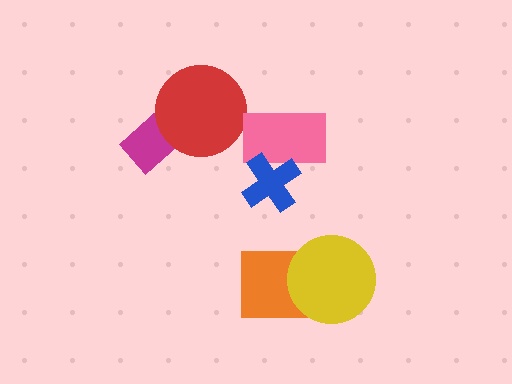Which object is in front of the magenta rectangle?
The red circle is in front of the magenta rectangle.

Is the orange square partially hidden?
Yes, it is partially covered by another shape.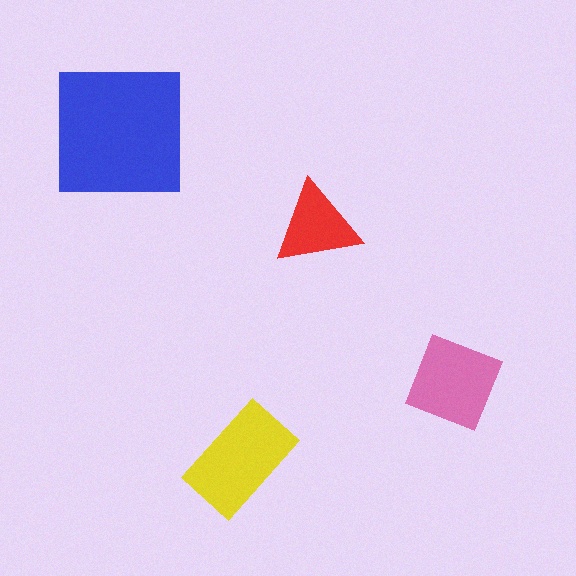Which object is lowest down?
The yellow rectangle is bottommost.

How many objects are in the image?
There are 4 objects in the image.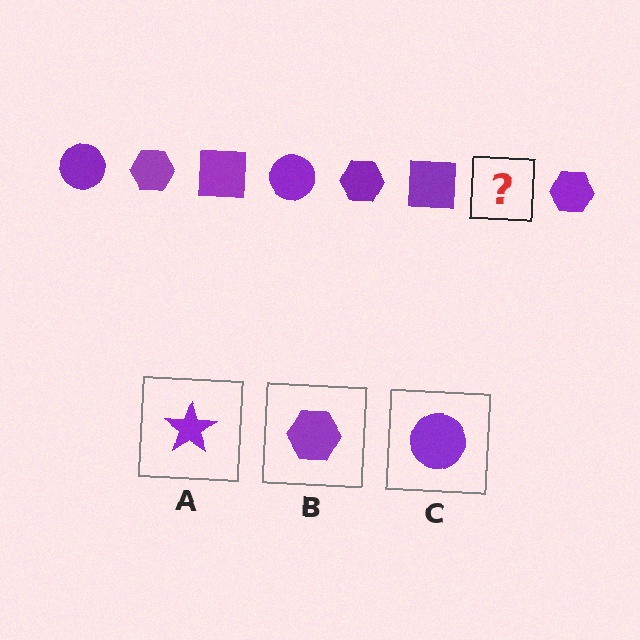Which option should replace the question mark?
Option C.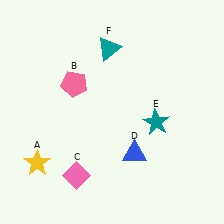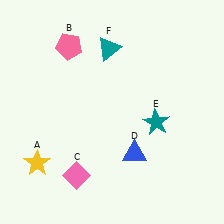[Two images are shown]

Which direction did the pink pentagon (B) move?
The pink pentagon (B) moved up.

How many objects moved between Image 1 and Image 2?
1 object moved between the two images.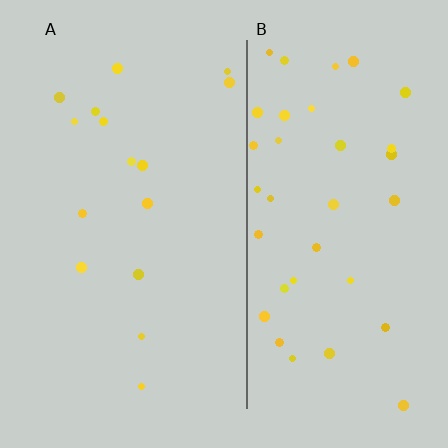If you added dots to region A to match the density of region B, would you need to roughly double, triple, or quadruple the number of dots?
Approximately double.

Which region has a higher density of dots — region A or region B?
B (the right).